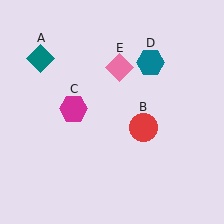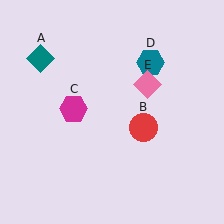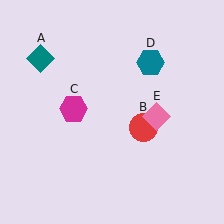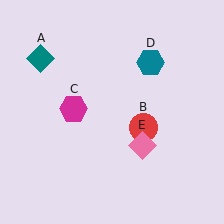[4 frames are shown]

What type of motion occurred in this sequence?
The pink diamond (object E) rotated clockwise around the center of the scene.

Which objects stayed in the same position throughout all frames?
Teal diamond (object A) and red circle (object B) and magenta hexagon (object C) and teal hexagon (object D) remained stationary.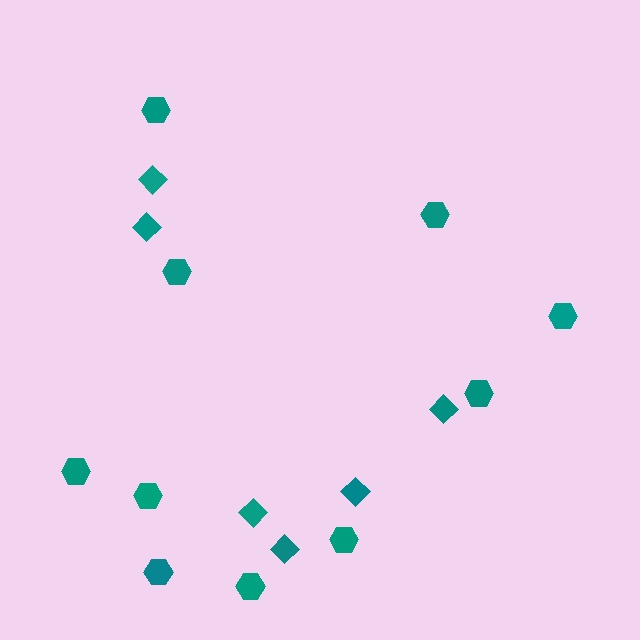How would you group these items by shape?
There are 2 groups: one group of hexagons (10) and one group of diamonds (6).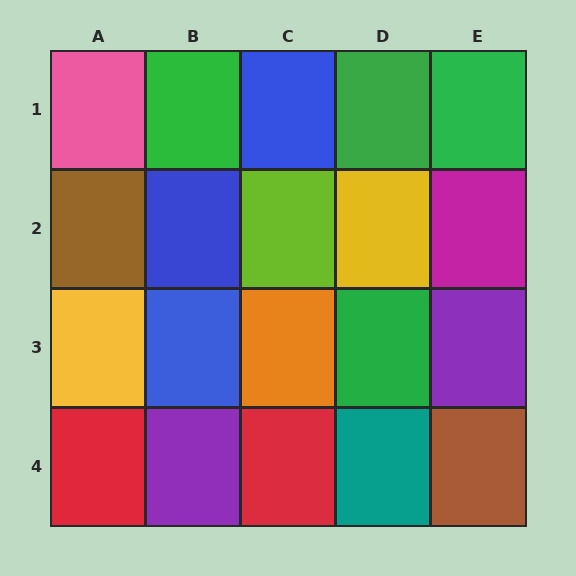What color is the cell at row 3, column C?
Orange.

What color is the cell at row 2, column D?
Yellow.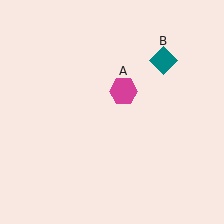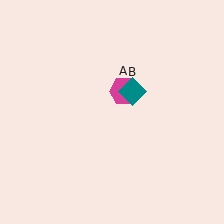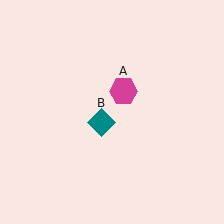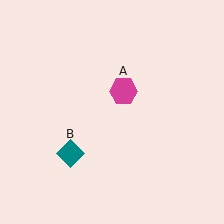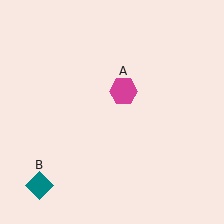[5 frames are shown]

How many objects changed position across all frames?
1 object changed position: teal diamond (object B).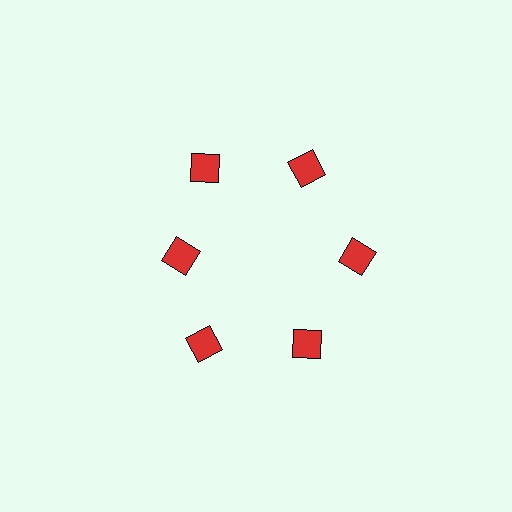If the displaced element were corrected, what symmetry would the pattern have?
It would have 6-fold rotational symmetry — the pattern would map onto itself every 60 degrees.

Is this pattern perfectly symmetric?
No. The 6 red diamonds are arranged in a ring, but one element near the 9 o'clock position is pulled inward toward the center, breaking the 6-fold rotational symmetry.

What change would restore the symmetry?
The symmetry would be restored by moving it outward, back onto the ring so that all 6 diamonds sit at equal angles and equal distance from the center.